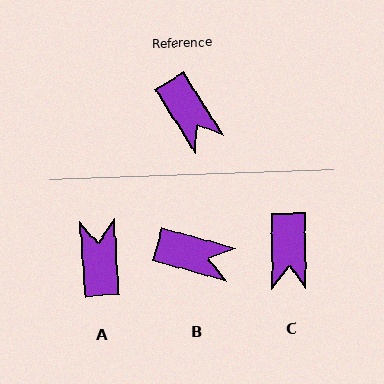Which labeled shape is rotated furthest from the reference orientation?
A, about 152 degrees away.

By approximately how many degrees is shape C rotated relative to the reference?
Approximately 31 degrees clockwise.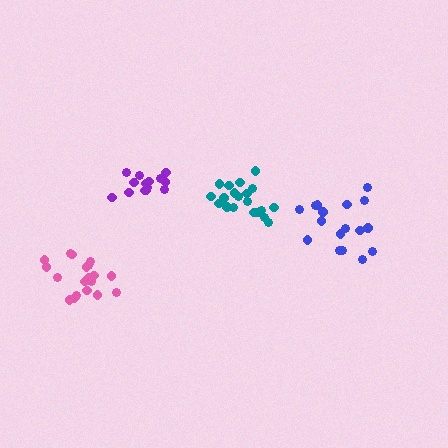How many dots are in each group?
Group 1: 20 dots, Group 2: 14 dots, Group 3: 17 dots, Group 4: 20 dots (71 total).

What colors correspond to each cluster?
The clusters are colored: teal, purple, blue, pink.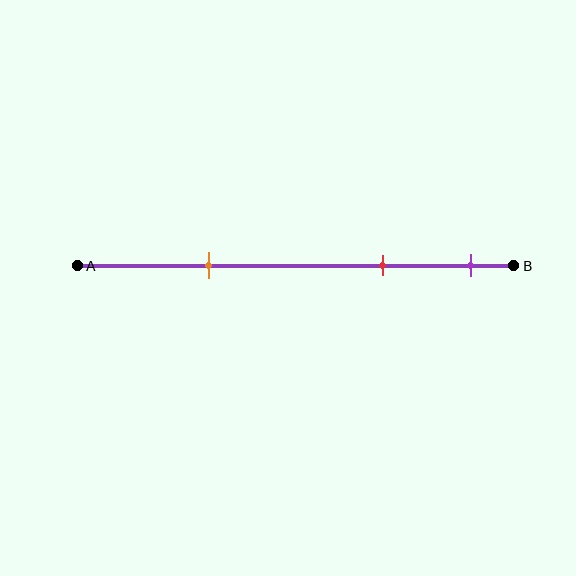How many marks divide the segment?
There are 3 marks dividing the segment.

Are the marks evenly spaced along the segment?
No, the marks are not evenly spaced.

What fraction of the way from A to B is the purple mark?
The purple mark is approximately 90% (0.9) of the way from A to B.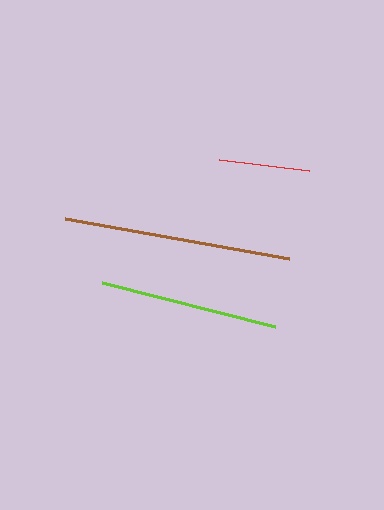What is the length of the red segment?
The red segment is approximately 91 pixels long.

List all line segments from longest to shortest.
From longest to shortest: brown, lime, red.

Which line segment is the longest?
The brown line is the longest at approximately 227 pixels.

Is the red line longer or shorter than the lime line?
The lime line is longer than the red line.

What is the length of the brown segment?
The brown segment is approximately 227 pixels long.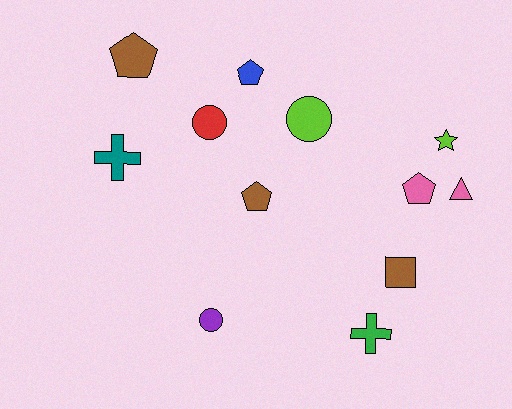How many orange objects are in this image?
There are no orange objects.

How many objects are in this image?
There are 12 objects.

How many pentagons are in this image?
There are 4 pentagons.